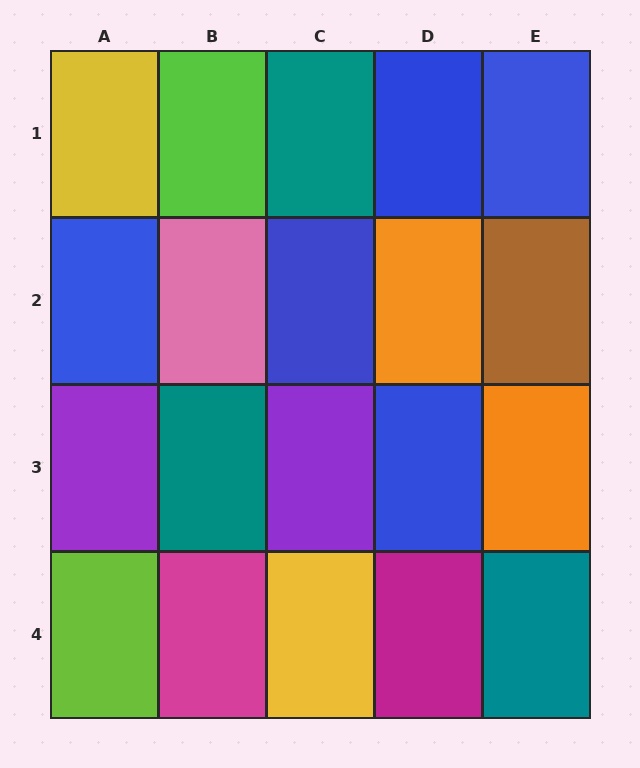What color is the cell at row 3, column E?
Orange.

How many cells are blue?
5 cells are blue.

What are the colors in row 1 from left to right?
Yellow, lime, teal, blue, blue.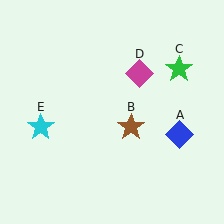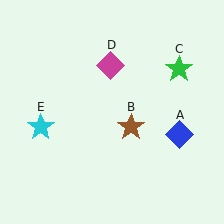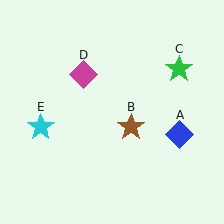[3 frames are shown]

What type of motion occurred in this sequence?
The magenta diamond (object D) rotated counterclockwise around the center of the scene.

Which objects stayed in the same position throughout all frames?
Blue diamond (object A) and brown star (object B) and green star (object C) and cyan star (object E) remained stationary.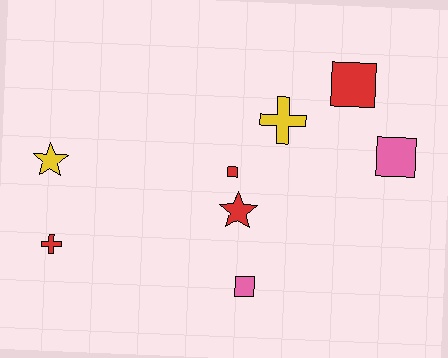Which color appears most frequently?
Red, with 4 objects.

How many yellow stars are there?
There is 1 yellow star.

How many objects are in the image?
There are 8 objects.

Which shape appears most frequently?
Square, with 4 objects.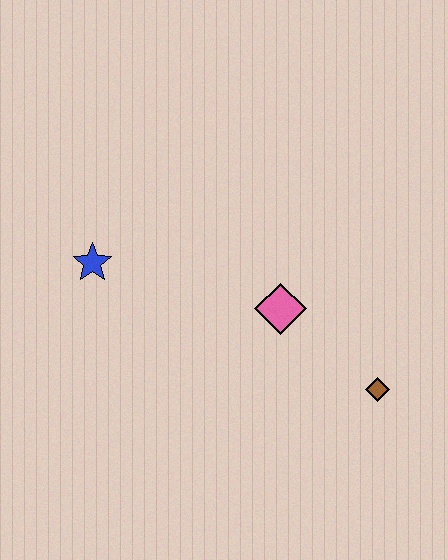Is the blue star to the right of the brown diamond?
No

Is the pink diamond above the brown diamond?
Yes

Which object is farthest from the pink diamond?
The blue star is farthest from the pink diamond.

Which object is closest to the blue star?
The pink diamond is closest to the blue star.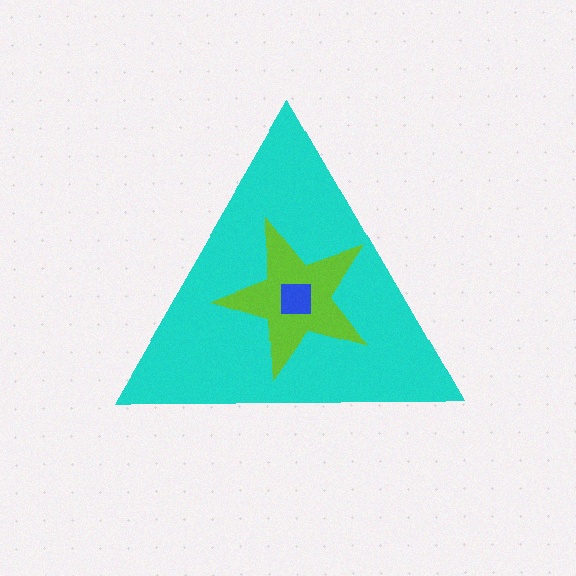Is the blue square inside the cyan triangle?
Yes.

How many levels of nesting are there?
3.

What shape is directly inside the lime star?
The blue square.